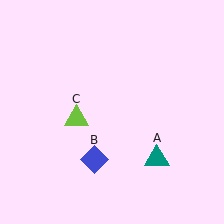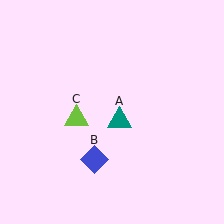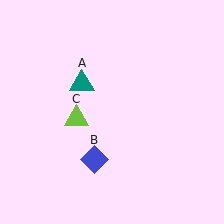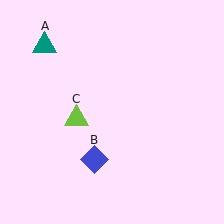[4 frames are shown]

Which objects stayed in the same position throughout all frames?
Blue diamond (object B) and lime triangle (object C) remained stationary.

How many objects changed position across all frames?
1 object changed position: teal triangle (object A).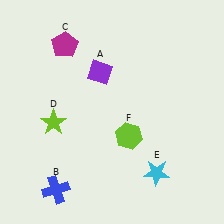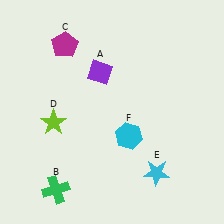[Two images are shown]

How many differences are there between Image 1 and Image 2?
There are 2 differences between the two images.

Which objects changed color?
B changed from blue to green. F changed from lime to cyan.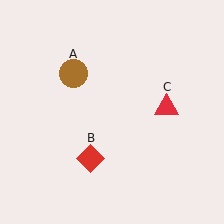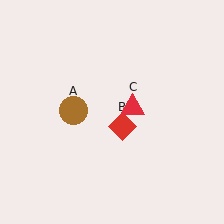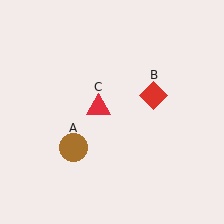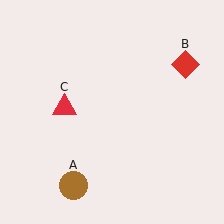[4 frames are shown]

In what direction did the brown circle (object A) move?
The brown circle (object A) moved down.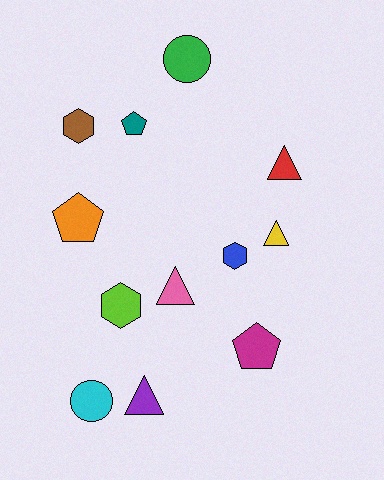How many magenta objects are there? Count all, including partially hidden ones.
There is 1 magenta object.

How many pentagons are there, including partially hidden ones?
There are 3 pentagons.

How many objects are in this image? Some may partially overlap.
There are 12 objects.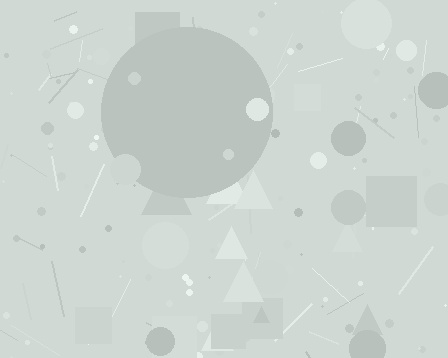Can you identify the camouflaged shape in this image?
The camouflaged shape is a circle.